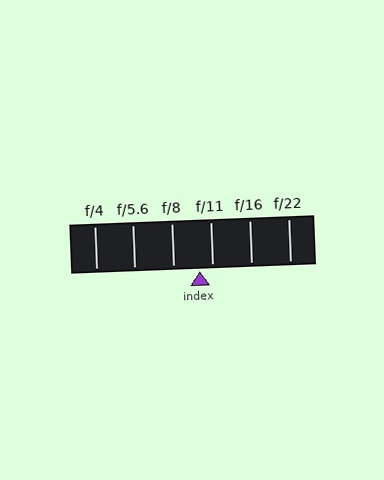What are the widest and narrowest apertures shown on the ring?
The widest aperture shown is f/4 and the narrowest is f/22.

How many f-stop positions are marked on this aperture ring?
There are 6 f-stop positions marked.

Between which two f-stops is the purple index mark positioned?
The index mark is between f/8 and f/11.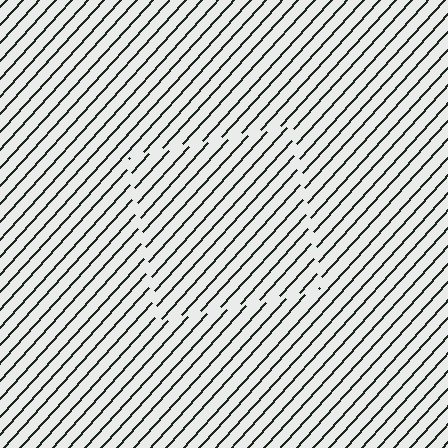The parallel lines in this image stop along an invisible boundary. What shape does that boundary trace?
An illusory square. The interior of the shape contains the same grating, shifted by half a period — the contour is defined by the phase discontinuity where line-ends from the inner and outer gratings abut.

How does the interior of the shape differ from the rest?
The interior of the shape contains the same grating, shifted by half a period — the contour is defined by the phase discontinuity where line-ends from the inner and outer gratings abut.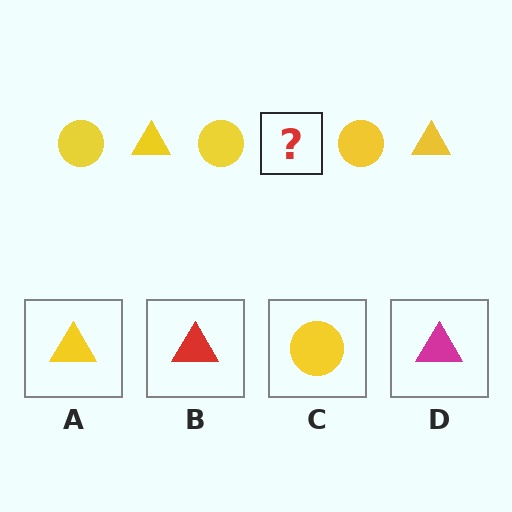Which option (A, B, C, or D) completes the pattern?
A.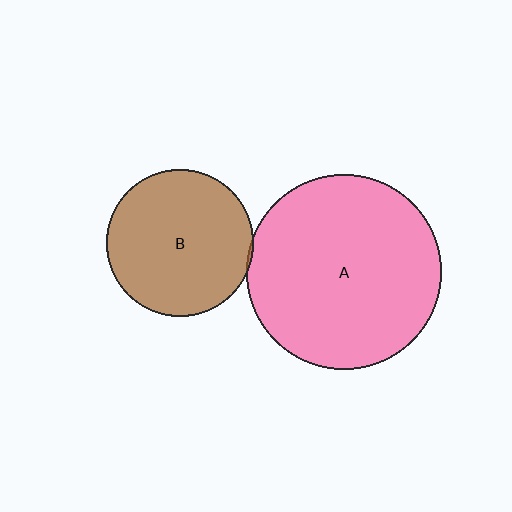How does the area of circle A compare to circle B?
Approximately 1.7 times.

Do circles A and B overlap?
Yes.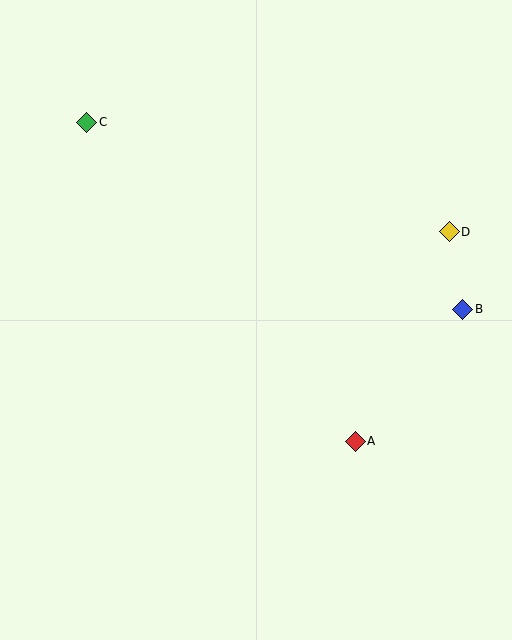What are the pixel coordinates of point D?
Point D is at (449, 232).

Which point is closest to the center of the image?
Point A at (355, 441) is closest to the center.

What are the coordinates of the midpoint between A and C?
The midpoint between A and C is at (221, 282).